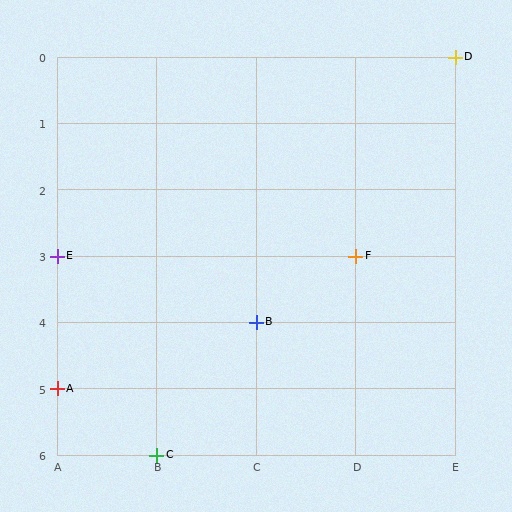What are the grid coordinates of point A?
Point A is at grid coordinates (A, 5).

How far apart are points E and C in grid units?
Points E and C are 1 column and 3 rows apart (about 3.2 grid units diagonally).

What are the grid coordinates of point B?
Point B is at grid coordinates (C, 4).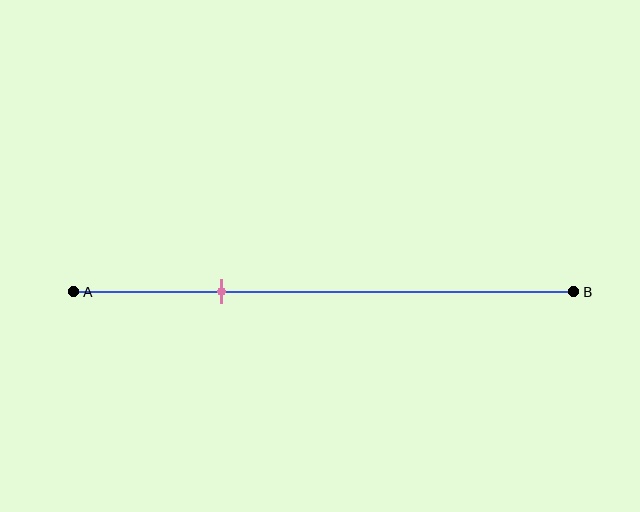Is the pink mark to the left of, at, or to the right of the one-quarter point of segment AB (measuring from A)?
The pink mark is to the right of the one-quarter point of segment AB.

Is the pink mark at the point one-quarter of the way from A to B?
No, the mark is at about 30% from A, not at the 25% one-quarter point.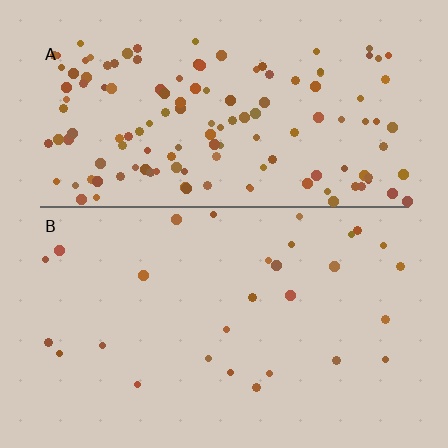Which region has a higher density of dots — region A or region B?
A (the top).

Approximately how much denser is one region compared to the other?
Approximately 4.8× — region A over region B.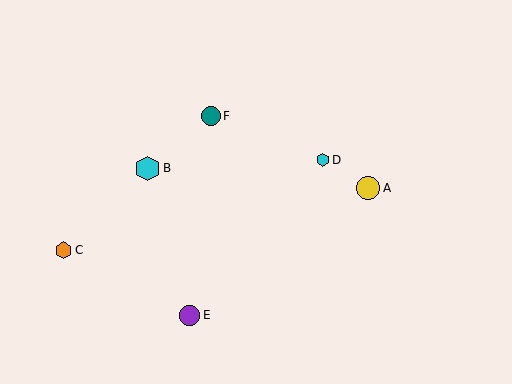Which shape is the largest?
The cyan hexagon (labeled B) is the largest.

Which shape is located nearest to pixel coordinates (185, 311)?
The purple circle (labeled E) at (190, 315) is nearest to that location.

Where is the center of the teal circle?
The center of the teal circle is at (211, 116).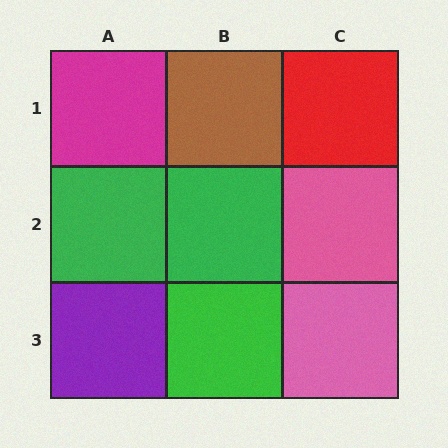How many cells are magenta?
1 cell is magenta.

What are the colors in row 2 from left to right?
Green, green, pink.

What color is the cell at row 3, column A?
Purple.